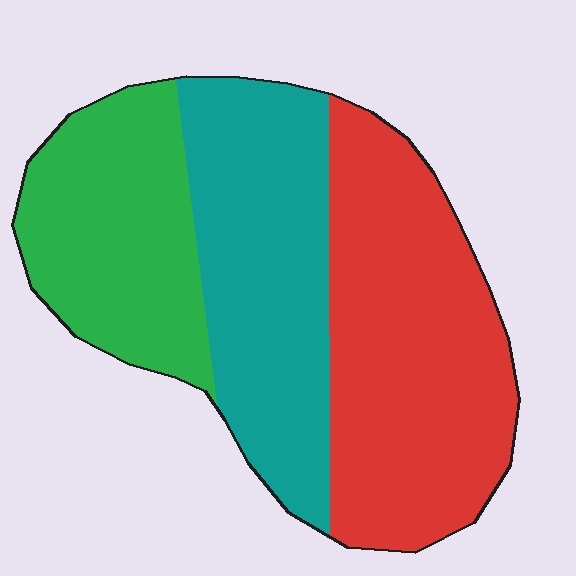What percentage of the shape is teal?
Teal takes up about one third (1/3) of the shape.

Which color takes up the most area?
Red, at roughly 40%.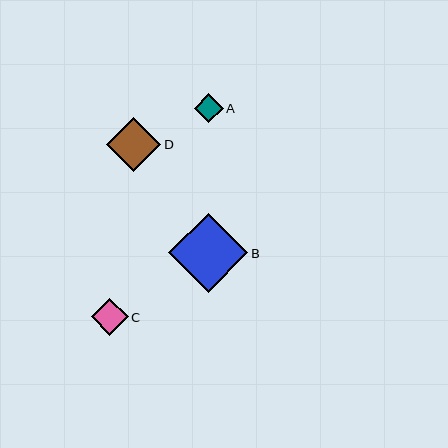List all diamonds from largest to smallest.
From largest to smallest: B, D, C, A.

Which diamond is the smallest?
Diamond A is the smallest with a size of approximately 29 pixels.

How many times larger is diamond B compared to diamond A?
Diamond B is approximately 2.7 times the size of diamond A.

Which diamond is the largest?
Diamond B is the largest with a size of approximately 79 pixels.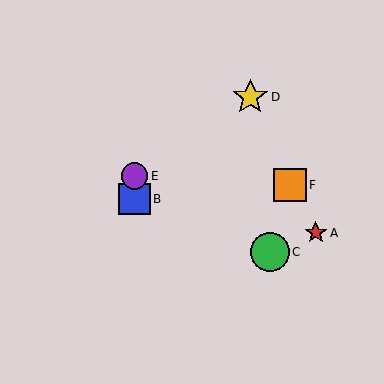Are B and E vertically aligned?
Yes, both are at x≈134.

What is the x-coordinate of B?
Object B is at x≈134.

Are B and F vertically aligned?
No, B is at x≈134 and F is at x≈290.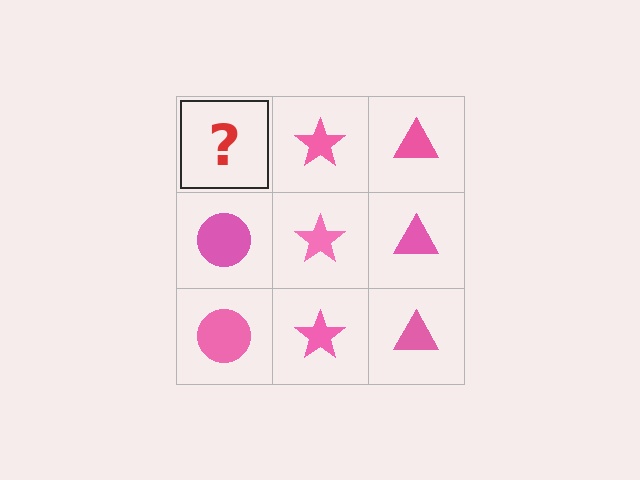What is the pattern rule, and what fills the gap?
The rule is that each column has a consistent shape. The gap should be filled with a pink circle.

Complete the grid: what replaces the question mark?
The question mark should be replaced with a pink circle.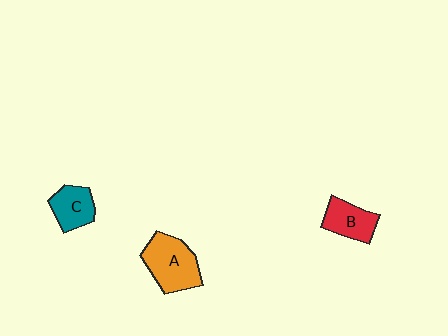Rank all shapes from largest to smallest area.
From largest to smallest: A (orange), B (red), C (teal).